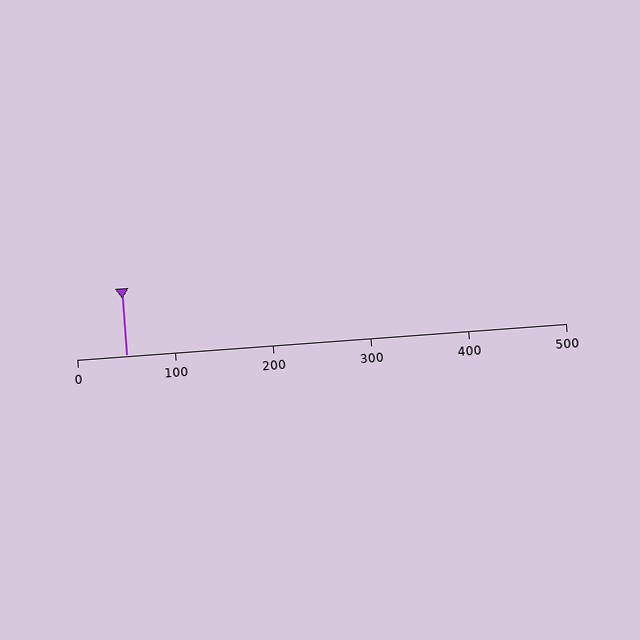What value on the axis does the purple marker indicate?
The marker indicates approximately 50.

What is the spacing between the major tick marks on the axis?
The major ticks are spaced 100 apart.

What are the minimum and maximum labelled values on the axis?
The axis runs from 0 to 500.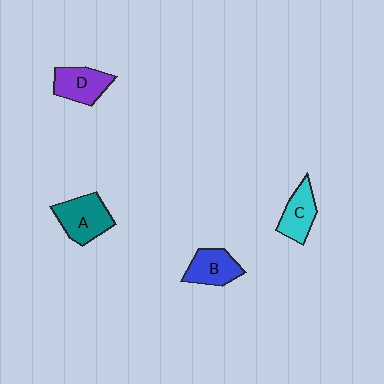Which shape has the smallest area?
Shape C (cyan).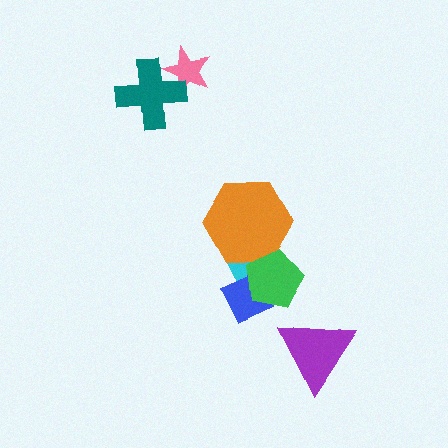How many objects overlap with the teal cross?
1 object overlaps with the teal cross.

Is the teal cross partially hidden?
No, no other shape covers it.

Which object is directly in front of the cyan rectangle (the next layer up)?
The blue diamond is directly in front of the cyan rectangle.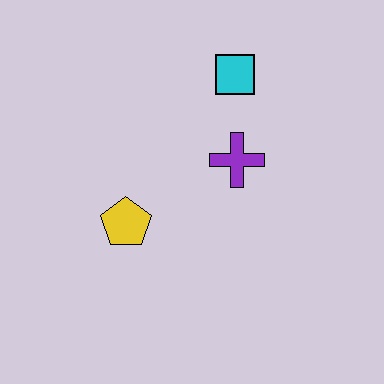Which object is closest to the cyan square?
The purple cross is closest to the cyan square.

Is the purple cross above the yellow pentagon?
Yes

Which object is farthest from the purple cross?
The yellow pentagon is farthest from the purple cross.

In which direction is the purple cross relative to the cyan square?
The purple cross is below the cyan square.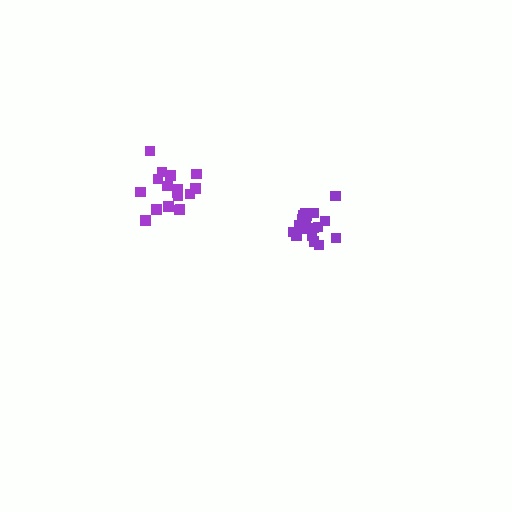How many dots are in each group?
Group 1: 18 dots, Group 2: 18 dots (36 total).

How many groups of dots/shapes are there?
There are 2 groups.